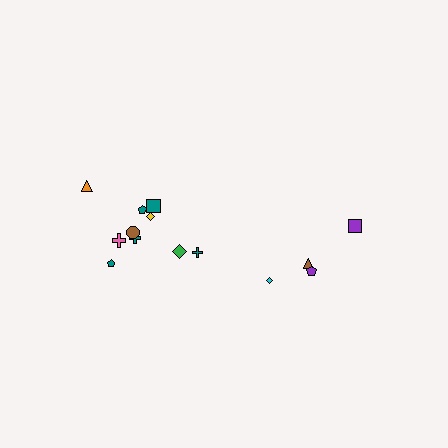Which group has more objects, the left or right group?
The left group.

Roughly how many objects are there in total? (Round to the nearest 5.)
Roughly 15 objects in total.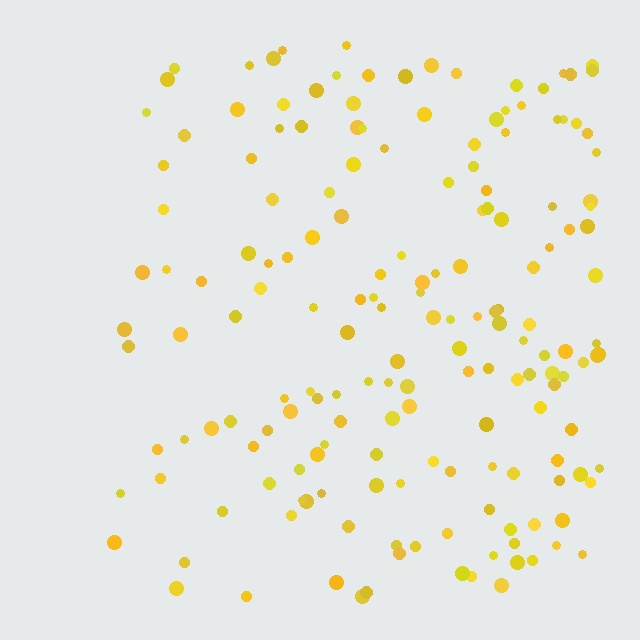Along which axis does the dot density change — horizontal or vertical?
Horizontal.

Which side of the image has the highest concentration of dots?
The right.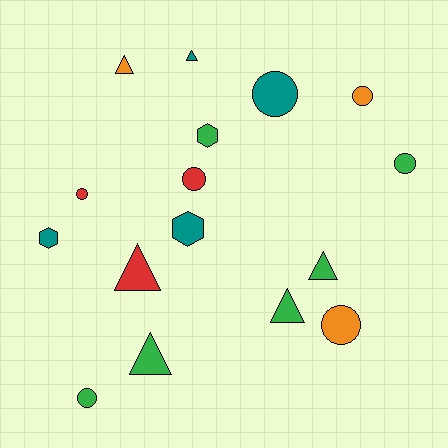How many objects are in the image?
There are 16 objects.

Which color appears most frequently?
Green, with 6 objects.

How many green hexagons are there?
There is 1 green hexagon.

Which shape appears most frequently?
Circle, with 7 objects.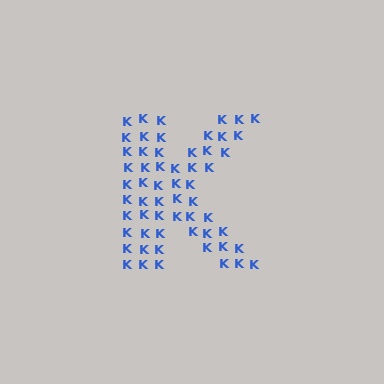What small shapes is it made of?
It is made of small letter K's.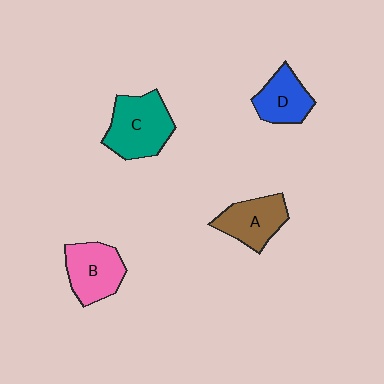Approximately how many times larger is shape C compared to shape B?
Approximately 1.2 times.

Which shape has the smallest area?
Shape D (blue).